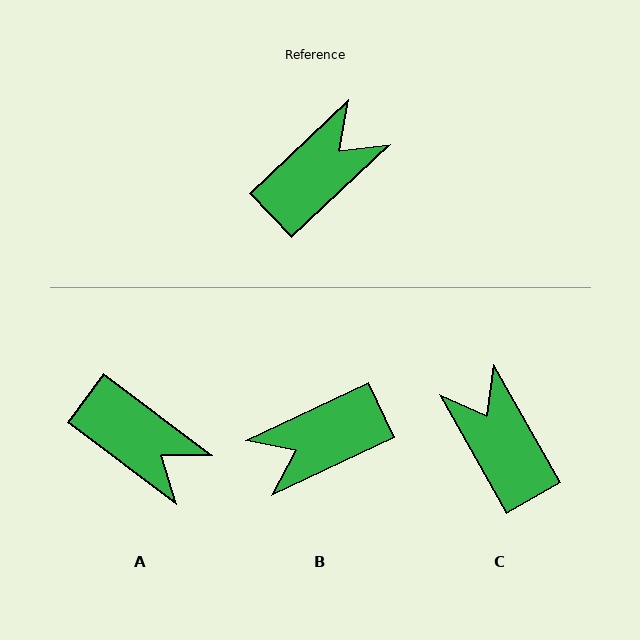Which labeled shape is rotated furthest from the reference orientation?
B, about 162 degrees away.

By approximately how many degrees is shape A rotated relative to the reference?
Approximately 80 degrees clockwise.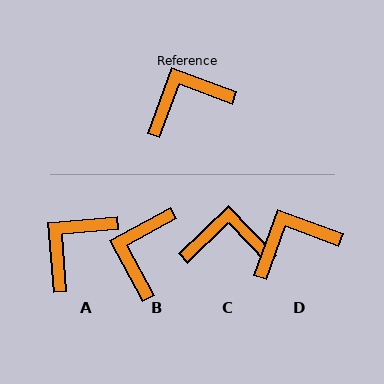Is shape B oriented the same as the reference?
No, it is off by about 49 degrees.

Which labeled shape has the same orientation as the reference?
D.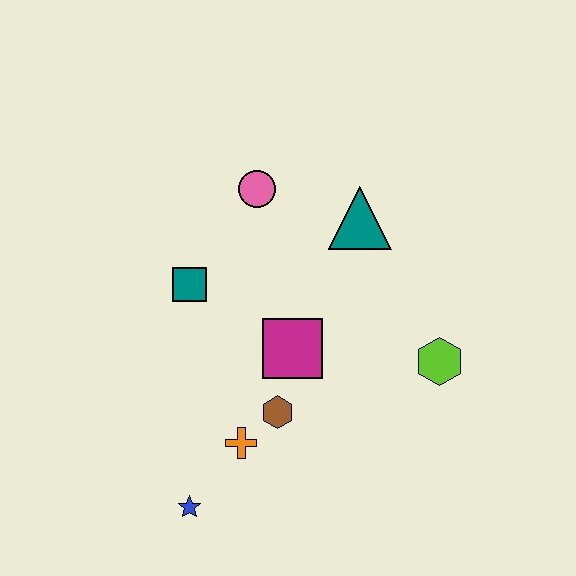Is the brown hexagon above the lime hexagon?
No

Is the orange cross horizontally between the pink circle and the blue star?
Yes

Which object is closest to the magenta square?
The brown hexagon is closest to the magenta square.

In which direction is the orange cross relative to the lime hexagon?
The orange cross is to the left of the lime hexagon.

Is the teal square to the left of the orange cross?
Yes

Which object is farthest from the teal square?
The lime hexagon is farthest from the teal square.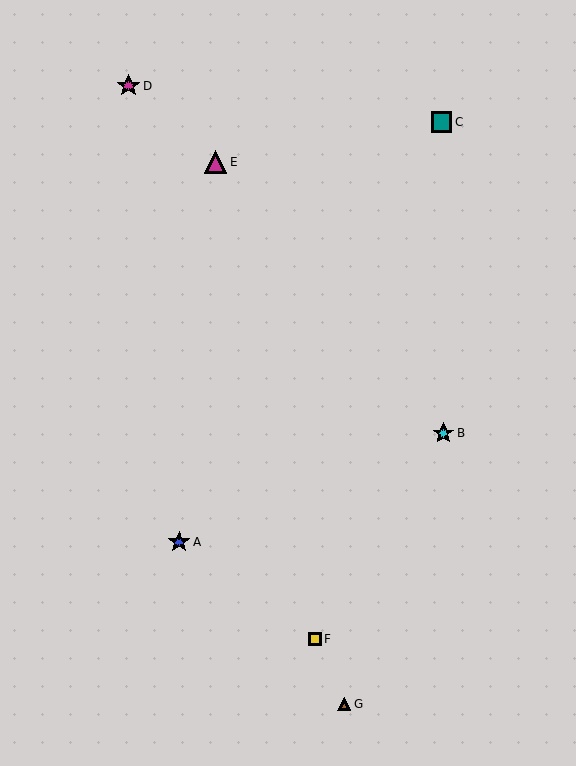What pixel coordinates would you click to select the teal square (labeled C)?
Click at (441, 122) to select the teal square C.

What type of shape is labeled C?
Shape C is a teal square.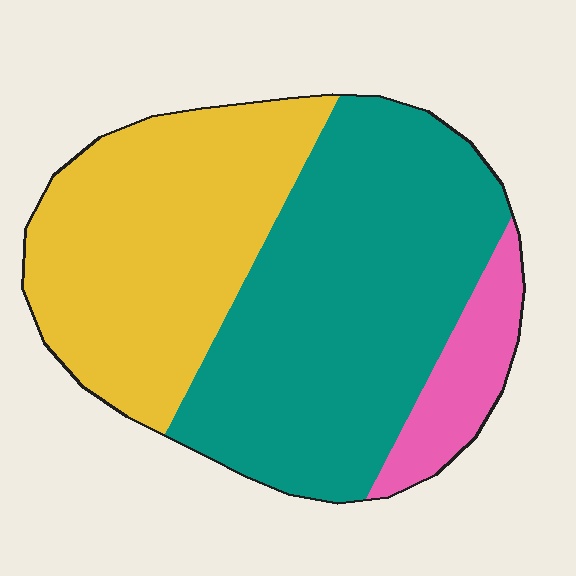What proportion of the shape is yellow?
Yellow takes up between a quarter and a half of the shape.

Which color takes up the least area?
Pink, at roughly 10%.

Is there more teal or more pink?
Teal.